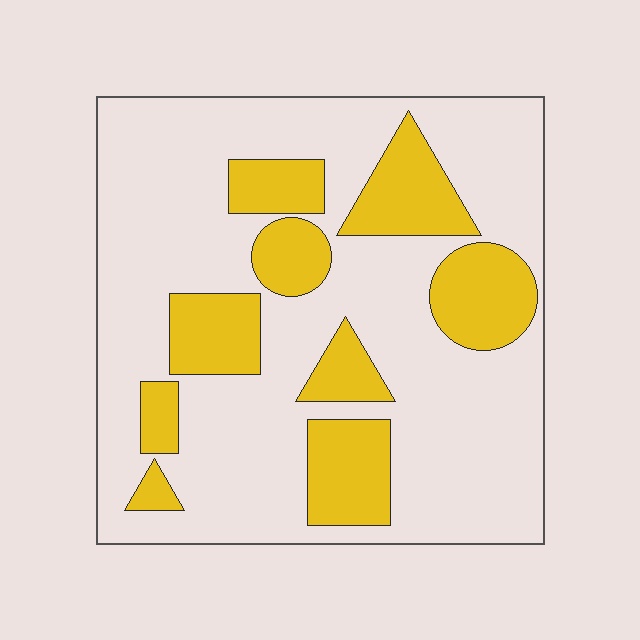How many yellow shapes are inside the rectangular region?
9.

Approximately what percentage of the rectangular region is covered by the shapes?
Approximately 25%.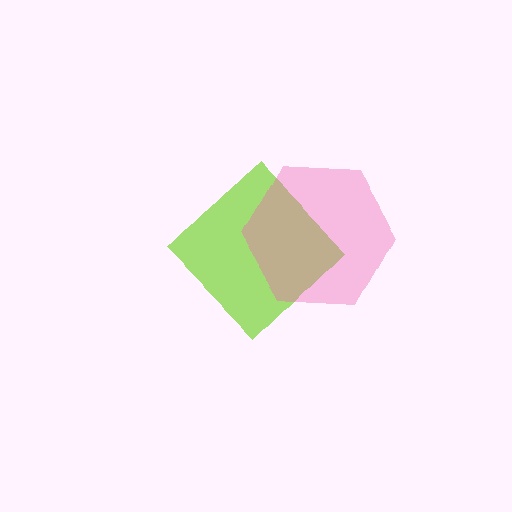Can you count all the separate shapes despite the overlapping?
Yes, there are 2 separate shapes.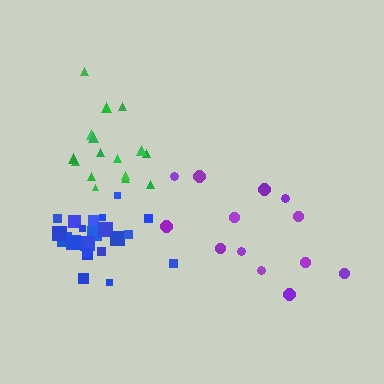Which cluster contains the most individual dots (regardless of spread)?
Blue (21).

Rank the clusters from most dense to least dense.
blue, green, purple.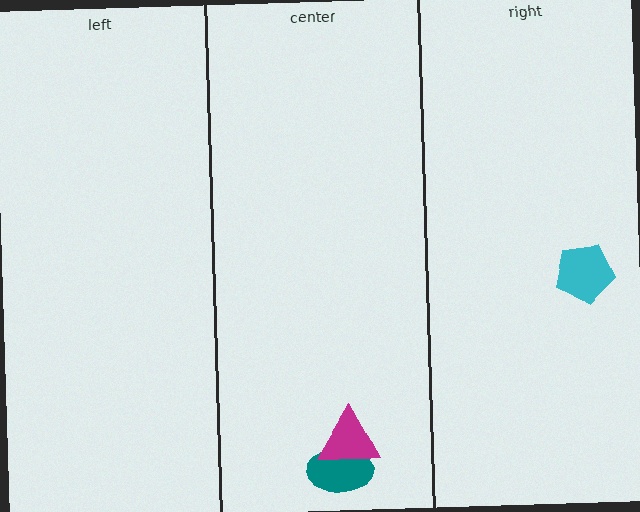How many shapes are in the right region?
1.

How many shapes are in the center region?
2.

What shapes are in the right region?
The cyan pentagon.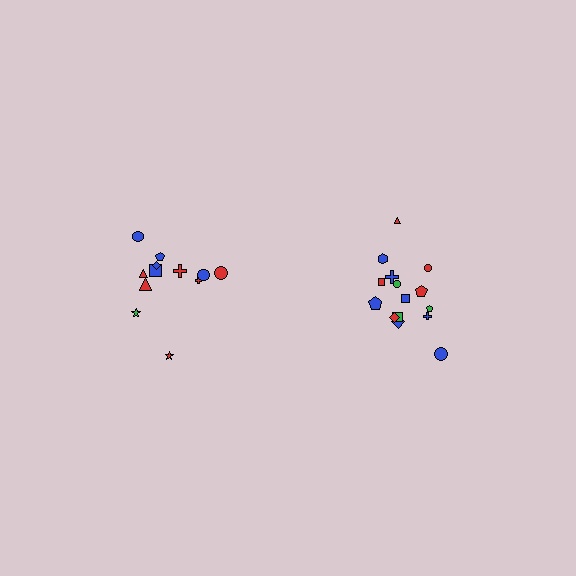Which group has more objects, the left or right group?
The right group.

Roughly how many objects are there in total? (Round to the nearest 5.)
Roughly 25 objects in total.